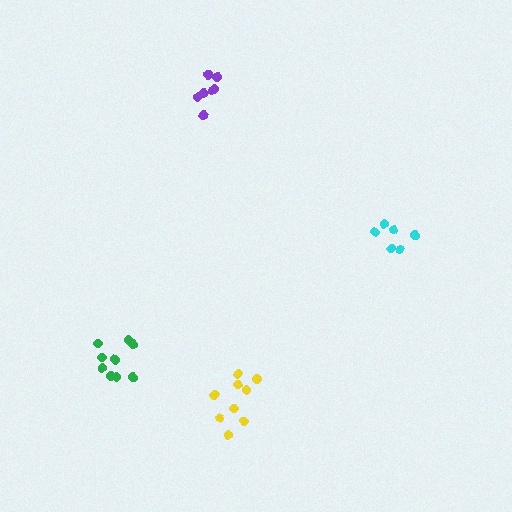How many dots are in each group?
Group 1: 7 dots, Group 2: 9 dots, Group 3: 9 dots, Group 4: 6 dots (31 total).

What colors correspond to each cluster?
The clusters are colored: purple, green, yellow, cyan.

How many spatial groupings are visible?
There are 4 spatial groupings.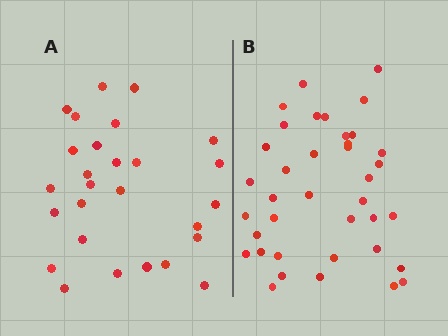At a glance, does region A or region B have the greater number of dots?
Region B (the right region) has more dots.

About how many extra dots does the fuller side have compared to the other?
Region B has roughly 12 or so more dots than region A.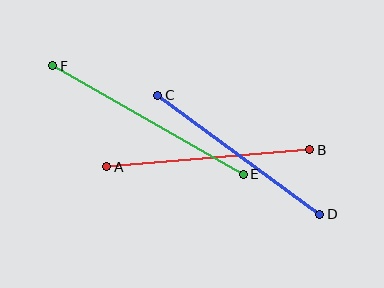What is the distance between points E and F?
The distance is approximately 219 pixels.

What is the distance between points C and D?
The distance is approximately 201 pixels.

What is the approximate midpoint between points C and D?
The midpoint is at approximately (239, 155) pixels.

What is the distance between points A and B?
The distance is approximately 204 pixels.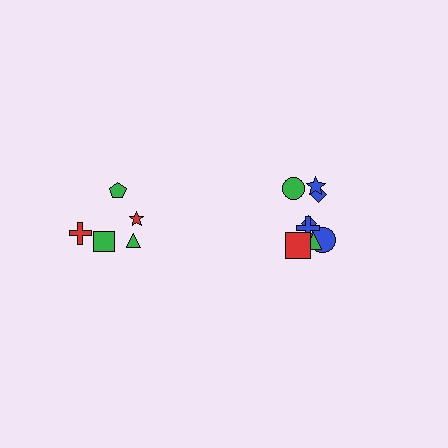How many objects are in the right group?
There are 8 objects.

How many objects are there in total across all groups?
There are 13 objects.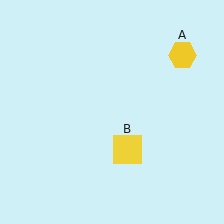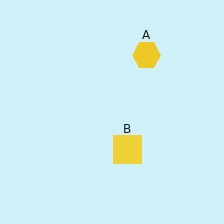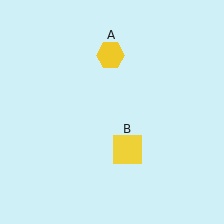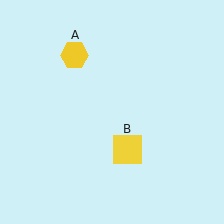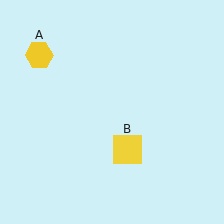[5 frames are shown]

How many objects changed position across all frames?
1 object changed position: yellow hexagon (object A).